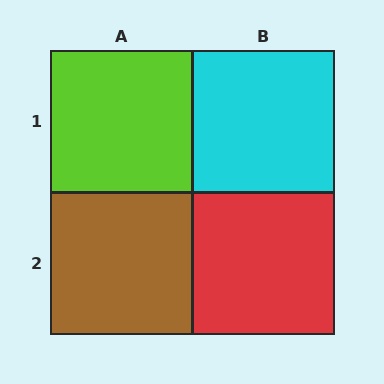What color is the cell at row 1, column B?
Cyan.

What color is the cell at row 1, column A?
Lime.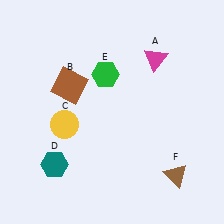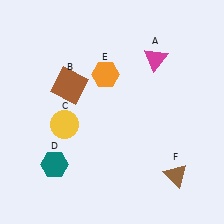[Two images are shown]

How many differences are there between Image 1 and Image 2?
There is 1 difference between the two images.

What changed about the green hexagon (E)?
In Image 1, E is green. In Image 2, it changed to orange.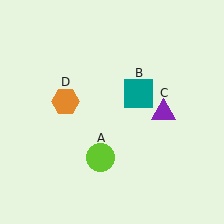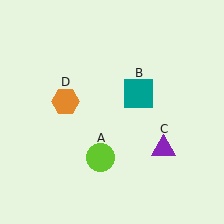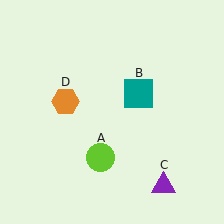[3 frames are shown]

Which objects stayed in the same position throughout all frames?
Lime circle (object A) and teal square (object B) and orange hexagon (object D) remained stationary.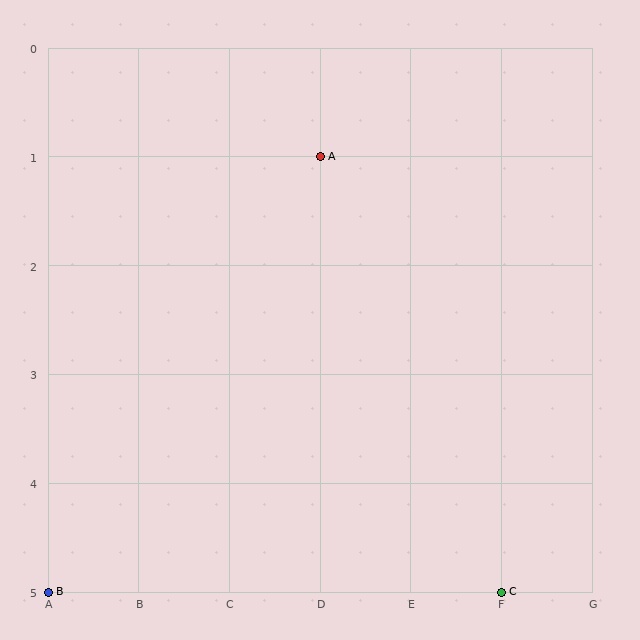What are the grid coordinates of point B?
Point B is at grid coordinates (A, 5).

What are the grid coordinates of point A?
Point A is at grid coordinates (D, 1).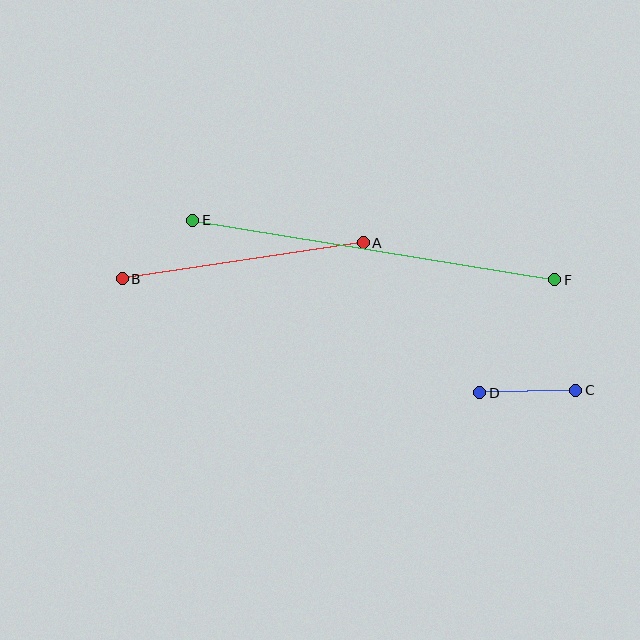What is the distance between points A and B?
The distance is approximately 243 pixels.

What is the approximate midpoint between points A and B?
The midpoint is at approximately (243, 261) pixels.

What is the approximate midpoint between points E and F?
The midpoint is at approximately (374, 250) pixels.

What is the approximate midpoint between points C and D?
The midpoint is at approximately (528, 392) pixels.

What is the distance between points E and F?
The distance is approximately 366 pixels.